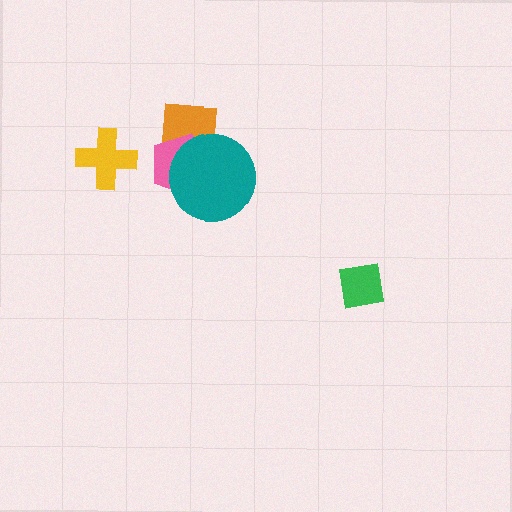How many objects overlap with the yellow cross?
0 objects overlap with the yellow cross.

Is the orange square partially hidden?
Yes, it is partially covered by another shape.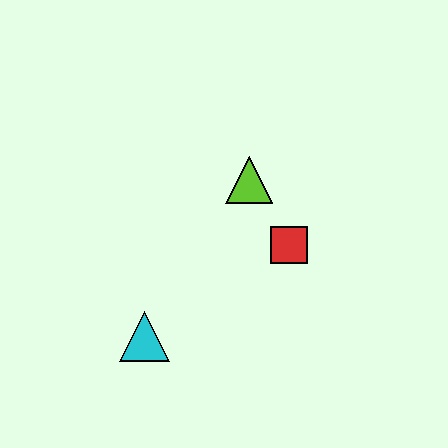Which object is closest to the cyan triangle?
The red square is closest to the cyan triangle.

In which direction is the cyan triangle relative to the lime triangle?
The cyan triangle is below the lime triangle.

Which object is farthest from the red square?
The cyan triangle is farthest from the red square.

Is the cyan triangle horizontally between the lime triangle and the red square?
No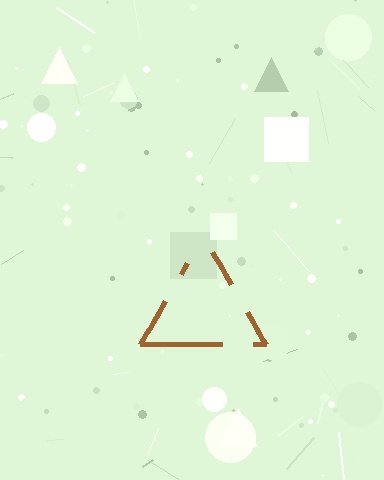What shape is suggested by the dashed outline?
The dashed outline suggests a triangle.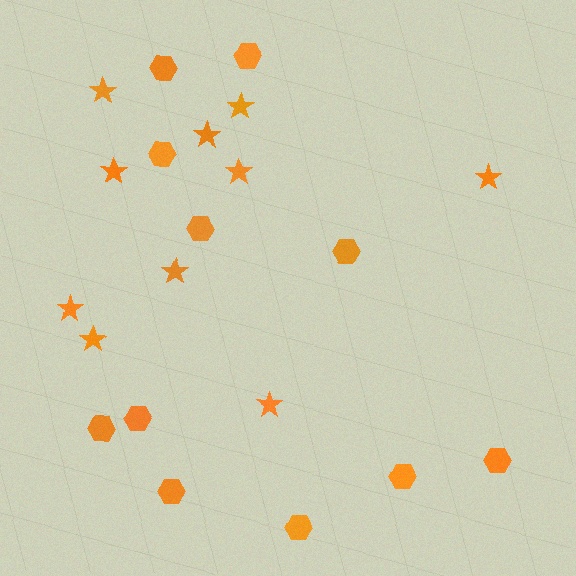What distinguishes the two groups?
There are 2 groups: one group of stars (10) and one group of hexagons (11).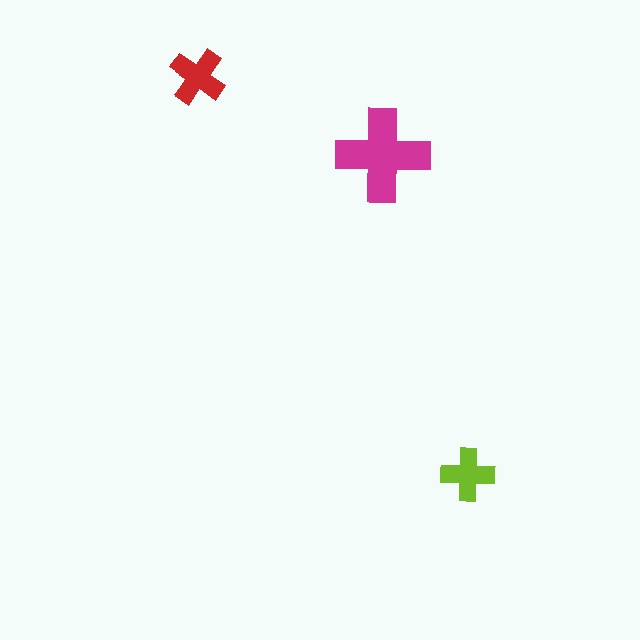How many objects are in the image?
There are 3 objects in the image.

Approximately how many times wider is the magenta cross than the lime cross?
About 2 times wider.